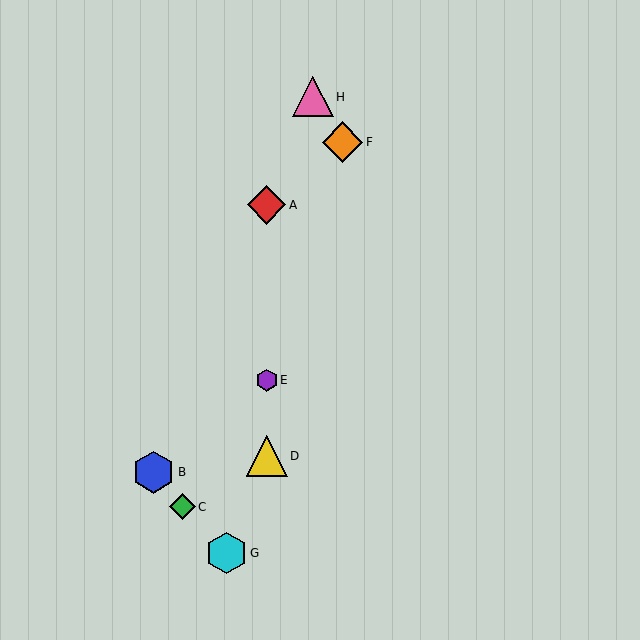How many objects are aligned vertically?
3 objects (A, D, E) are aligned vertically.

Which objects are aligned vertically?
Objects A, D, E are aligned vertically.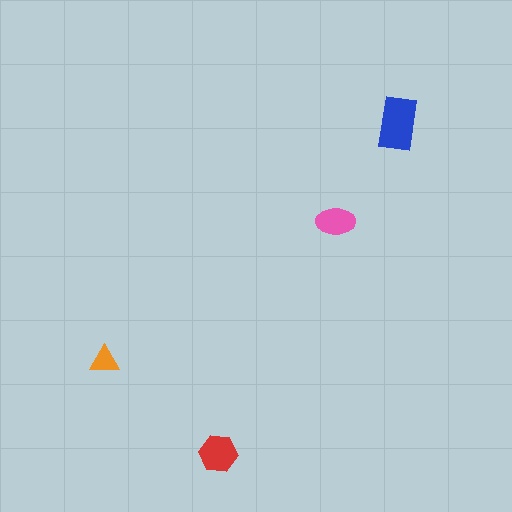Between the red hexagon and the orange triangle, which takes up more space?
The red hexagon.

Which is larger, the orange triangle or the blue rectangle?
The blue rectangle.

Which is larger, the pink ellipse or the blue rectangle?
The blue rectangle.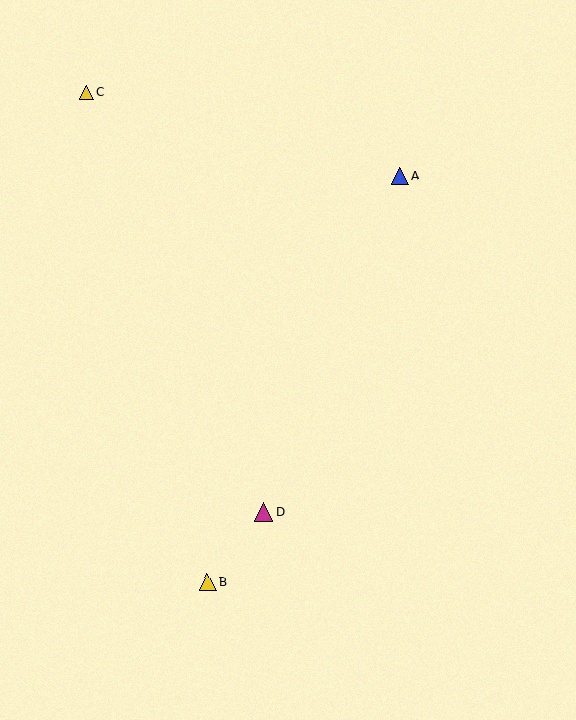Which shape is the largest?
The magenta triangle (labeled D) is the largest.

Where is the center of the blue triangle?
The center of the blue triangle is at (400, 176).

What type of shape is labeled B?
Shape B is a yellow triangle.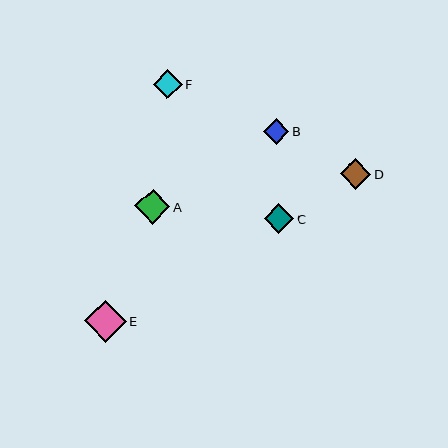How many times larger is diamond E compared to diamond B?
Diamond E is approximately 1.6 times the size of diamond B.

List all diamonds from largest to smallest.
From largest to smallest: E, A, D, C, F, B.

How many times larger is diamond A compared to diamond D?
Diamond A is approximately 1.2 times the size of diamond D.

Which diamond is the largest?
Diamond E is the largest with a size of approximately 42 pixels.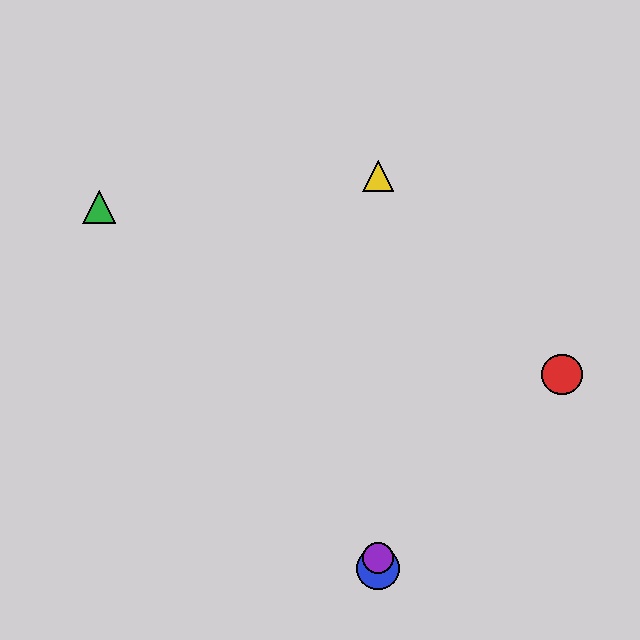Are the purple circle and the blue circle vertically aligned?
Yes, both are at x≈378.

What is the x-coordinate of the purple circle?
The purple circle is at x≈378.